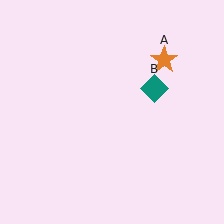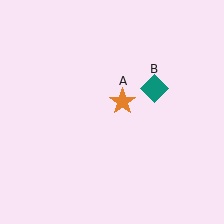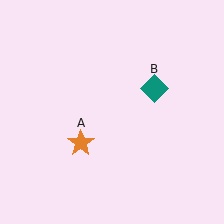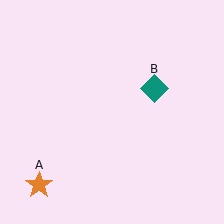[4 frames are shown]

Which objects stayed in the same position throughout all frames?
Teal diamond (object B) remained stationary.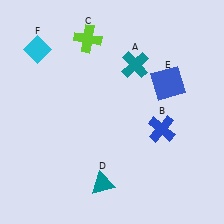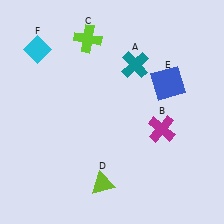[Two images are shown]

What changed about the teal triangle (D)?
In Image 1, D is teal. In Image 2, it changed to lime.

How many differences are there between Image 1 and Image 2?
There are 2 differences between the two images.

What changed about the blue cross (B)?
In Image 1, B is blue. In Image 2, it changed to magenta.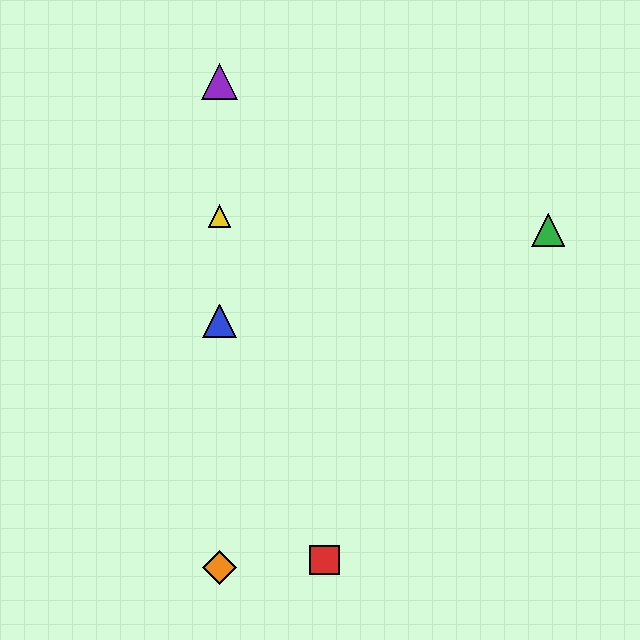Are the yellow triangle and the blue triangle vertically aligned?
Yes, both are at x≈220.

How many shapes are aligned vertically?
4 shapes (the blue triangle, the yellow triangle, the purple triangle, the orange diamond) are aligned vertically.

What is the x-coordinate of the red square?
The red square is at x≈325.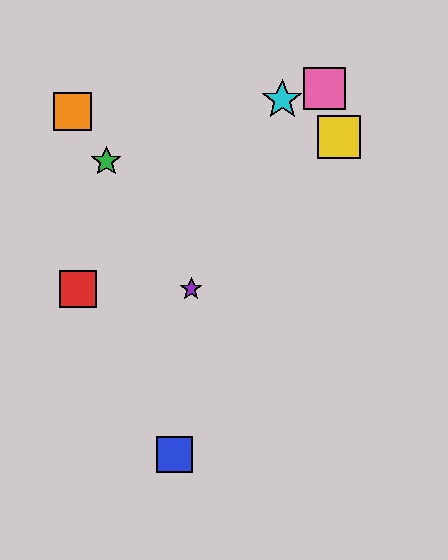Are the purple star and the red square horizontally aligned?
Yes, both are at y≈289.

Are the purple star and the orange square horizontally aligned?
No, the purple star is at y≈289 and the orange square is at y≈111.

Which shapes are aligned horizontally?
The red square, the purple star are aligned horizontally.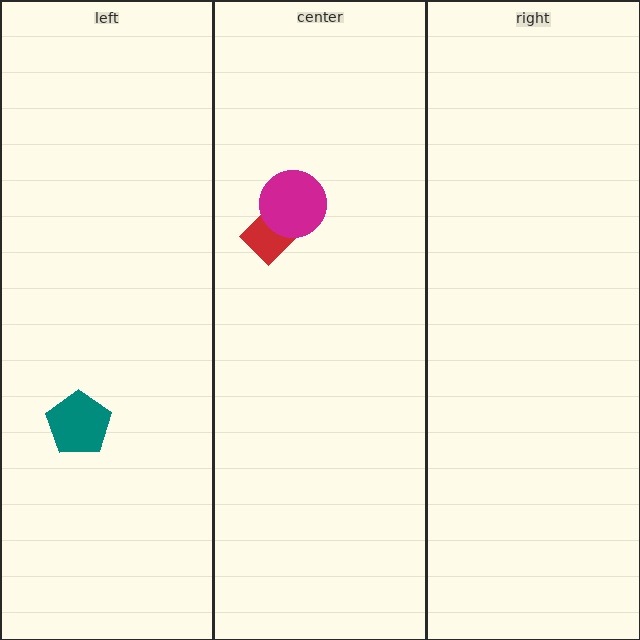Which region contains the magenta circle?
The center region.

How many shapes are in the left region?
1.